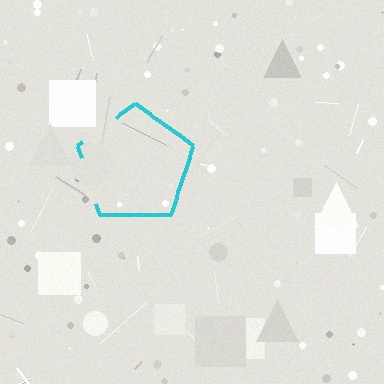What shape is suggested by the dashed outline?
The dashed outline suggests a pentagon.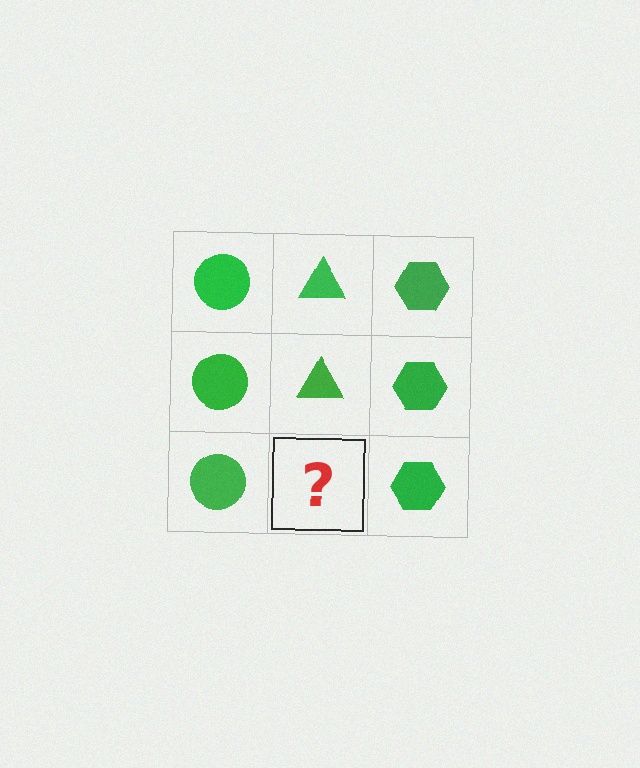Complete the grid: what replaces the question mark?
The question mark should be replaced with a green triangle.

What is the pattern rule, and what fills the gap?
The rule is that each column has a consistent shape. The gap should be filled with a green triangle.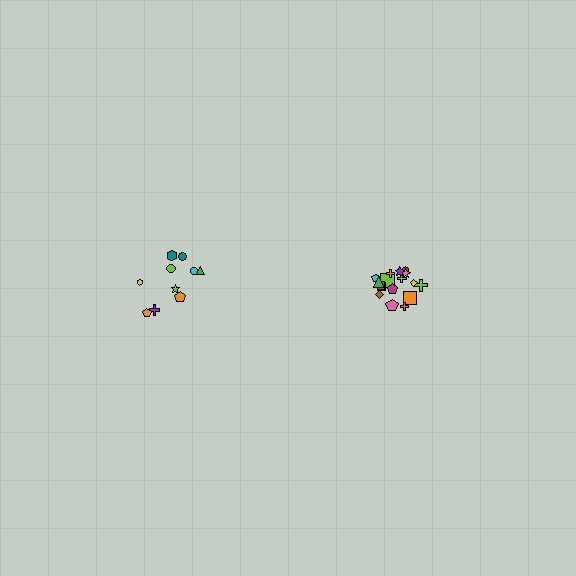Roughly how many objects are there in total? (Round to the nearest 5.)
Roughly 30 objects in total.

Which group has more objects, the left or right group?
The right group.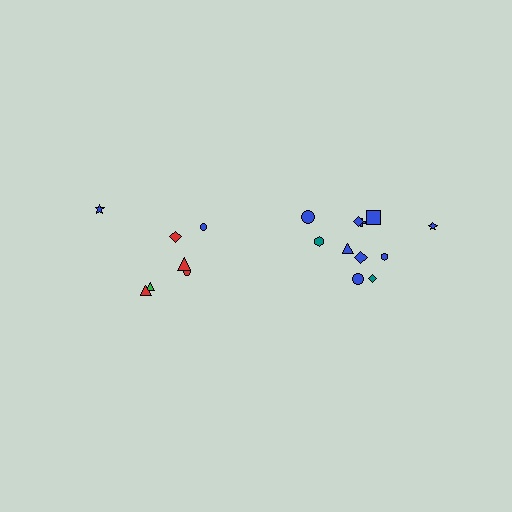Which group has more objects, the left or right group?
The right group.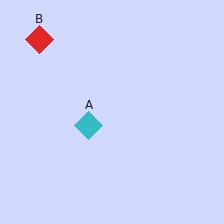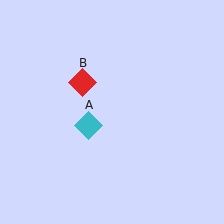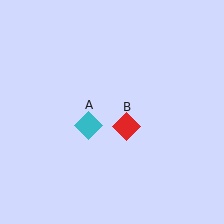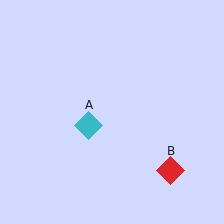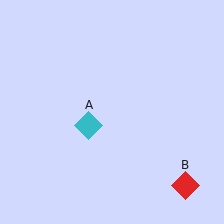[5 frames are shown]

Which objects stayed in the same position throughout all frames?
Cyan diamond (object A) remained stationary.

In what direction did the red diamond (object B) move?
The red diamond (object B) moved down and to the right.